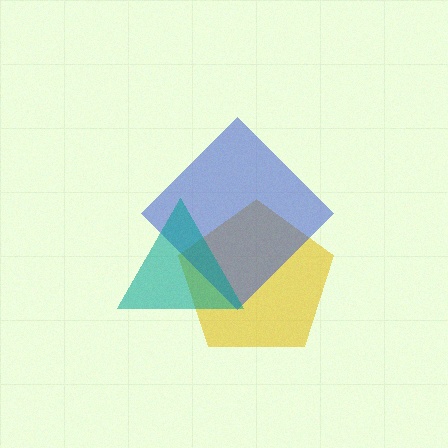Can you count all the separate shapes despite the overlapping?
Yes, there are 3 separate shapes.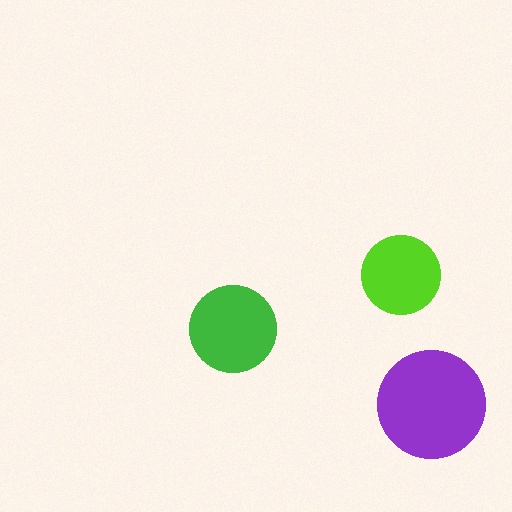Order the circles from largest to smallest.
the purple one, the green one, the lime one.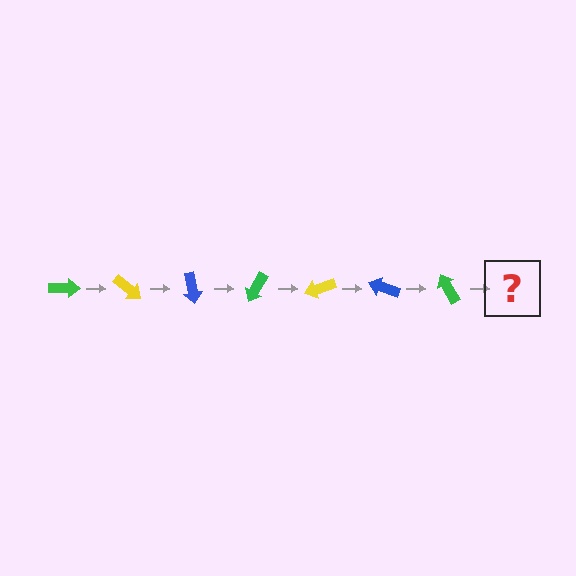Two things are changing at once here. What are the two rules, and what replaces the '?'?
The two rules are that it rotates 40 degrees each step and the color cycles through green, yellow, and blue. The '?' should be a yellow arrow, rotated 280 degrees from the start.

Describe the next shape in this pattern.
It should be a yellow arrow, rotated 280 degrees from the start.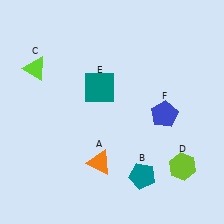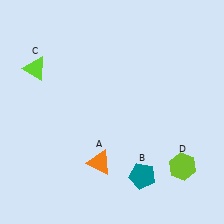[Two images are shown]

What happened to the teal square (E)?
The teal square (E) was removed in Image 2. It was in the top-left area of Image 1.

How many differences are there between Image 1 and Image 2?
There are 2 differences between the two images.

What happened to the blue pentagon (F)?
The blue pentagon (F) was removed in Image 2. It was in the bottom-right area of Image 1.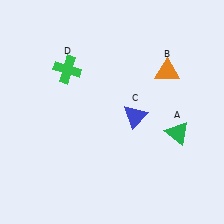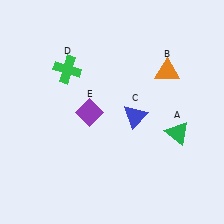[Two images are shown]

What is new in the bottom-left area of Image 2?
A purple diamond (E) was added in the bottom-left area of Image 2.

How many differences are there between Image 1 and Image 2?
There is 1 difference between the two images.